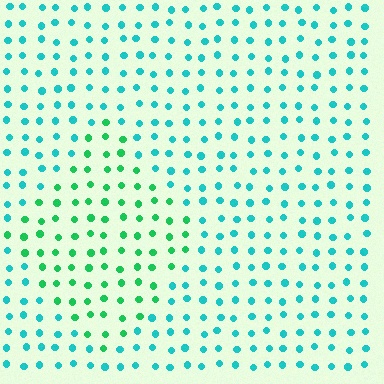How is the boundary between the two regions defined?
The boundary is defined purely by a slight shift in hue (about 38 degrees). Spacing, size, and orientation are identical on both sides.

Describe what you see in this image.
The image is filled with small cyan elements in a uniform arrangement. A diamond-shaped region is visible where the elements are tinted to a slightly different hue, forming a subtle color boundary.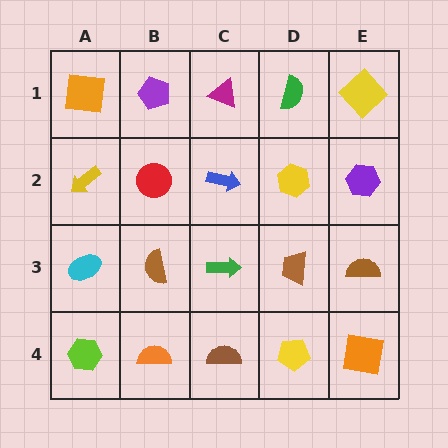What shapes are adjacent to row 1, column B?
A red circle (row 2, column B), an orange square (row 1, column A), a magenta triangle (row 1, column C).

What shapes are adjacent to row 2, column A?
An orange square (row 1, column A), a cyan ellipse (row 3, column A), a red circle (row 2, column B).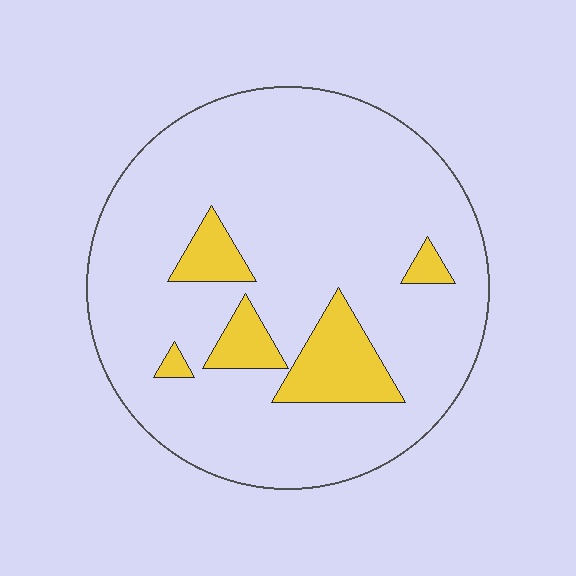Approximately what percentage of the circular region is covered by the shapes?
Approximately 15%.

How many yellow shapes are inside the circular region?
5.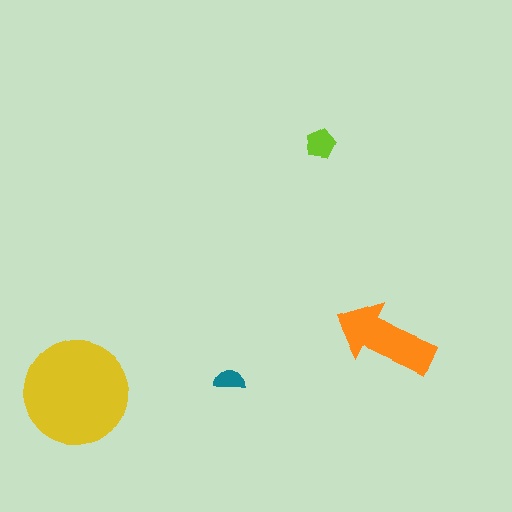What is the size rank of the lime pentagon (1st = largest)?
3rd.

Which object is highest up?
The lime pentagon is topmost.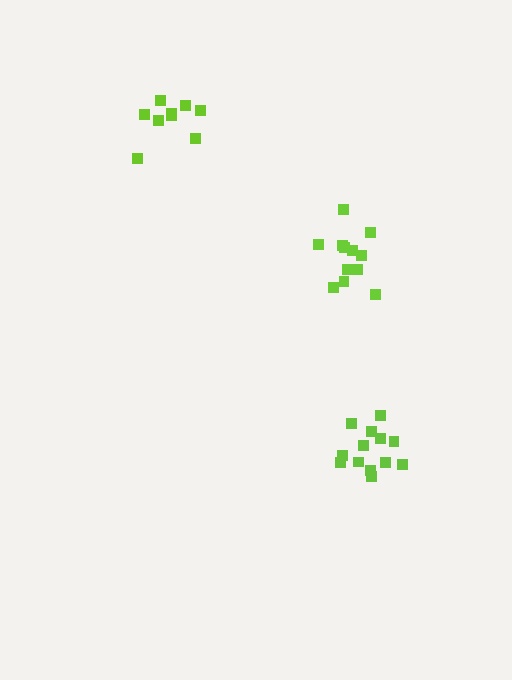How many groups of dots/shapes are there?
There are 3 groups.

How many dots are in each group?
Group 1: 13 dots, Group 2: 9 dots, Group 3: 12 dots (34 total).